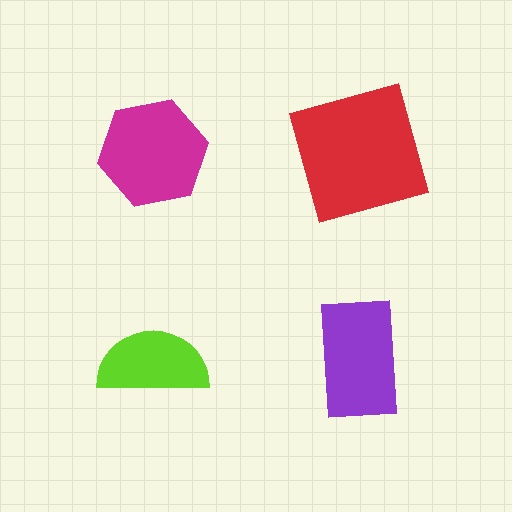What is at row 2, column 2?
A purple rectangle.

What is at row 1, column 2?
A red square.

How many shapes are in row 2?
2 shapes.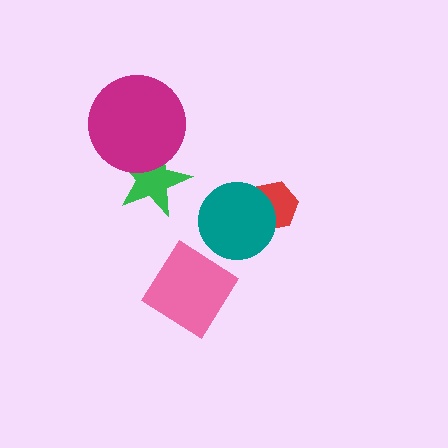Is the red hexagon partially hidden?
Yes, it is partially covered by another shape.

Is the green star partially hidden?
Yes, it is partially covered by another shape.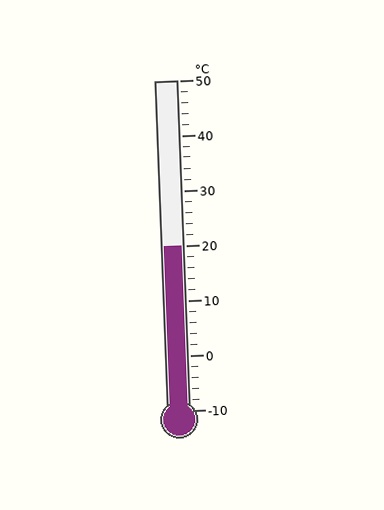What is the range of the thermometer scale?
The thermometer scale ranges from -10°C to 50°C.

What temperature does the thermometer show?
The thermometer shows approximately 20°C.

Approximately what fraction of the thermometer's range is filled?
The thermometer is filled to approximately 50% of its range.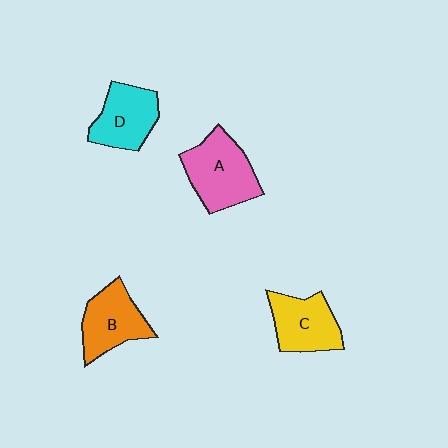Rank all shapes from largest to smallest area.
From largest to smallest: A (pink), B (orange), C (yellow), D (cyan).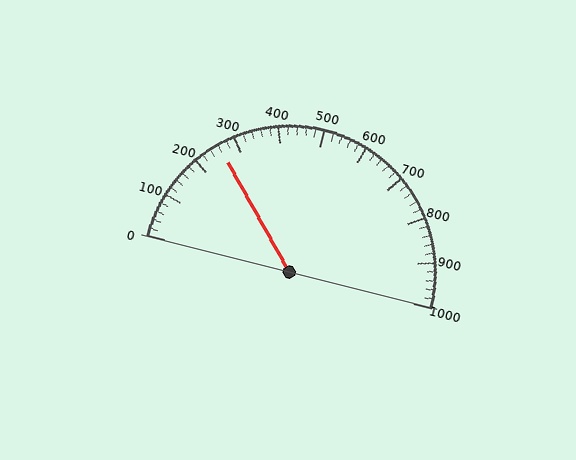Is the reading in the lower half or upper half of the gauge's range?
The reading is in the lower half of the range (0 to 1000).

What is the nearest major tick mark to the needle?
The nearest major tick mark is 300.